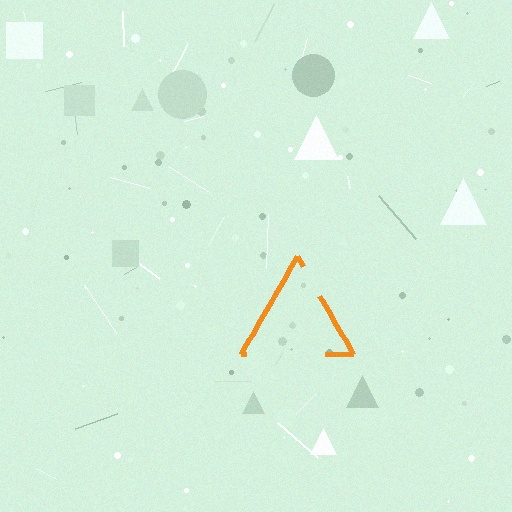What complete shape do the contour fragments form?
The contour fragments form a triangle.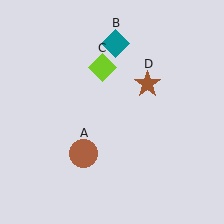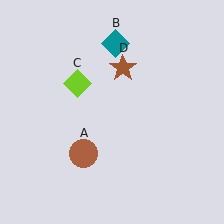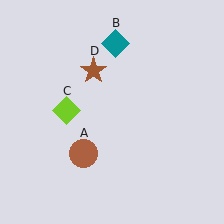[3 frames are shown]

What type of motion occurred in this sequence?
The lime diamond (object C), brown star (object D) rotated counterclockwise around the center of the scene.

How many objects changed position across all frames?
2 objects changed position: lime diamond (object C), brown star (object D).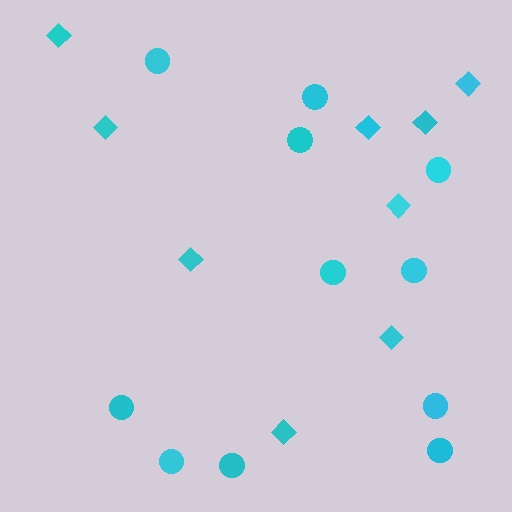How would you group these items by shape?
There are 2 groups: one group of diamonds (9) and one group of circles (11).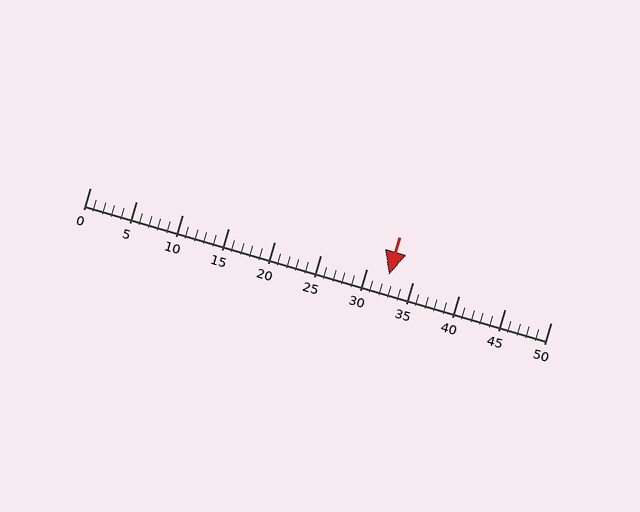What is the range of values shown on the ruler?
The ruler shows values from 0 to 50.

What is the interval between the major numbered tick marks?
The major tick marks are spaced 5 units apart.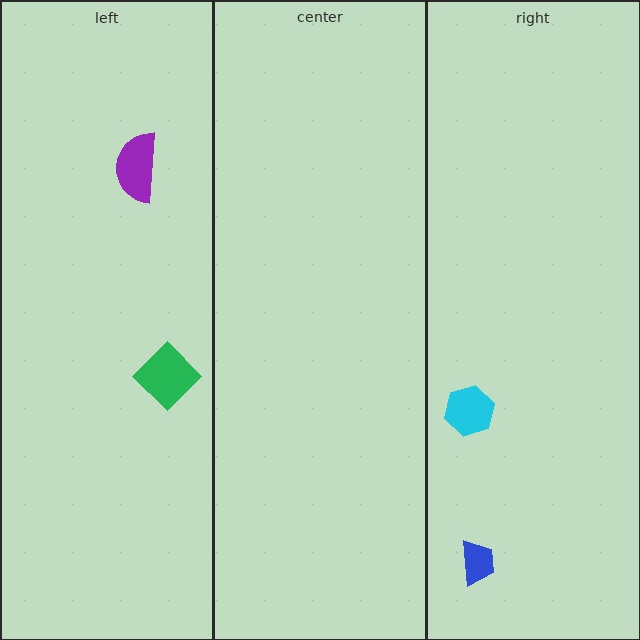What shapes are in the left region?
The purple semicircle, the green diamond.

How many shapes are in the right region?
2.